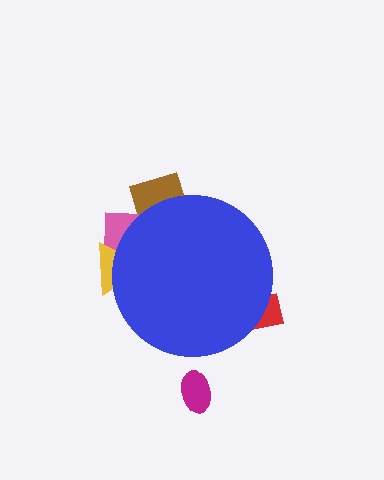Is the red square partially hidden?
Yes, the red square is partially hidden behind the blue circle.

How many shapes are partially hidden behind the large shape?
4 shapes are partially hidden.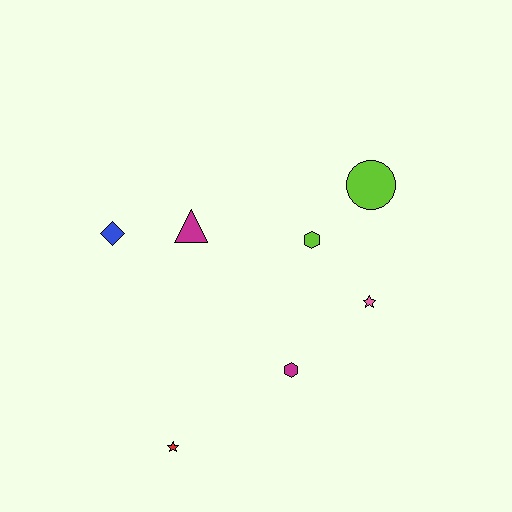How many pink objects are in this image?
There is 1 pink object.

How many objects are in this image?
There are 7 objects.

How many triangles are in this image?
There is 1 triangle.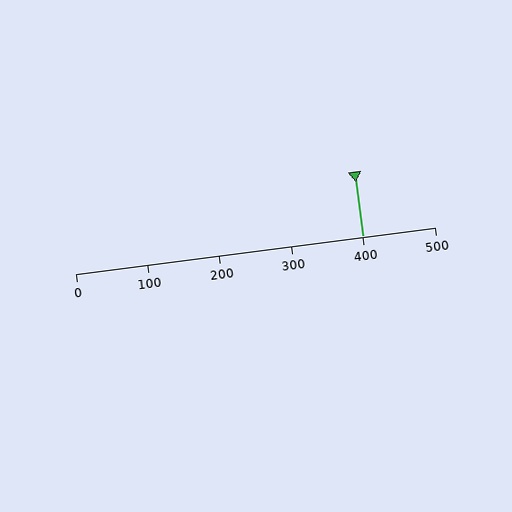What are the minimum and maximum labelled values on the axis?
The axis runs from 0 to 500.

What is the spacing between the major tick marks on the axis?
The major ticks are spaced 100 apart.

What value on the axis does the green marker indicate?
The marker indicates approximately 400.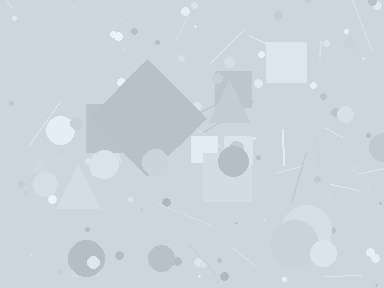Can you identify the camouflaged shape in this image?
The camouflaged shape is a diamond.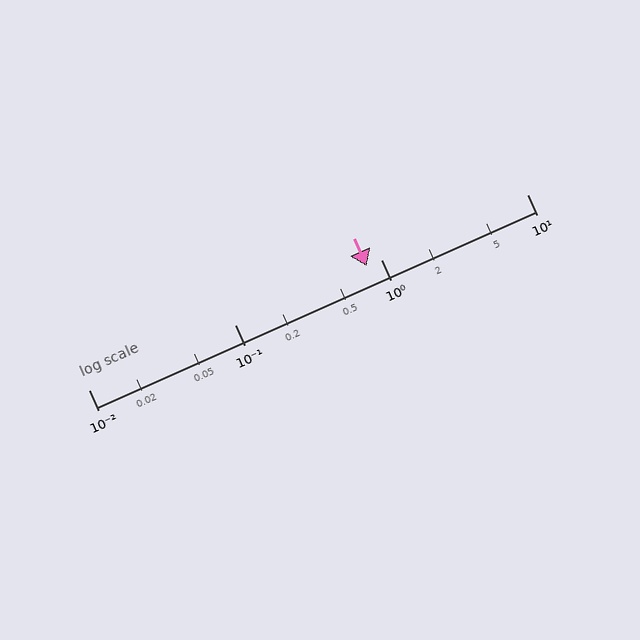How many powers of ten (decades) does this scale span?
The scale spans 3 decades, from 0.01 to 10.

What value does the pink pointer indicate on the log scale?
The pointer indicates approximately 0.8.